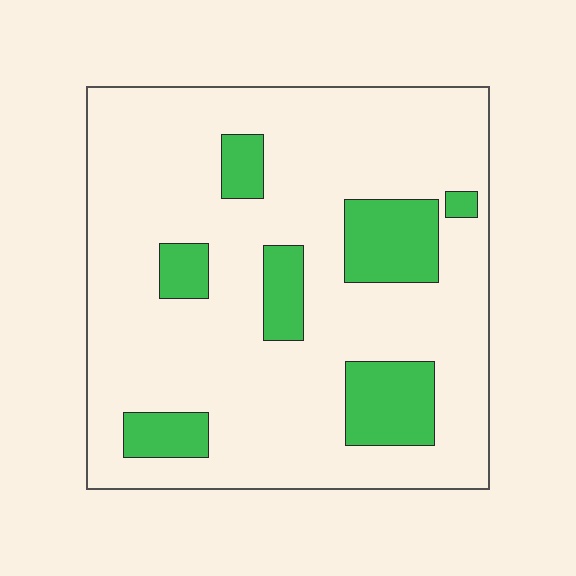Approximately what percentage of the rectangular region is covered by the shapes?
Approximately 20%.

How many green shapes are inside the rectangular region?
7.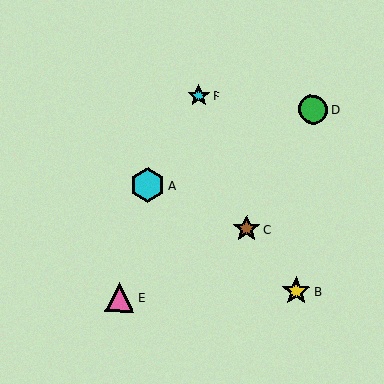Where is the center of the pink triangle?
The center of the pink triangle is at (120, 297).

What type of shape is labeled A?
Shape A is a cyan hexagon.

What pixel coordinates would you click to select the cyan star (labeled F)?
Click at (199, 96) to select the cyan star F.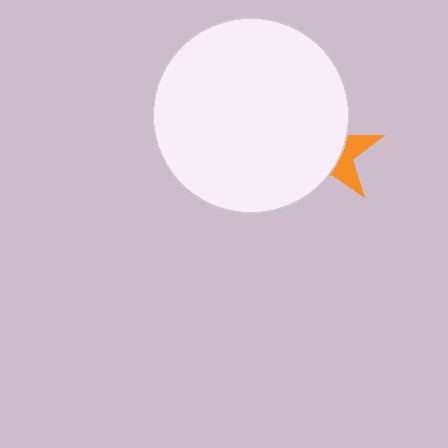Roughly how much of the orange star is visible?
A small part of it is visible (roughly 33%).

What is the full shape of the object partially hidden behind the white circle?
The partially hidden object is an orange star.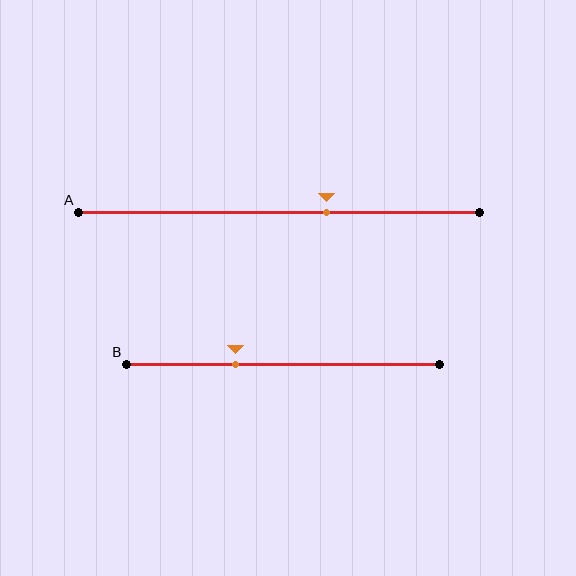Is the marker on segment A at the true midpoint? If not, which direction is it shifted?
No, the marker on segment A is shifted to the right by about 12% of the segment length.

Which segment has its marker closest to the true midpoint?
Segment A has its marker closest to the true midpoint.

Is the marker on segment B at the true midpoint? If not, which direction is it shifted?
No, the marker on segment B is shifted to the left by about 15% of the segment length.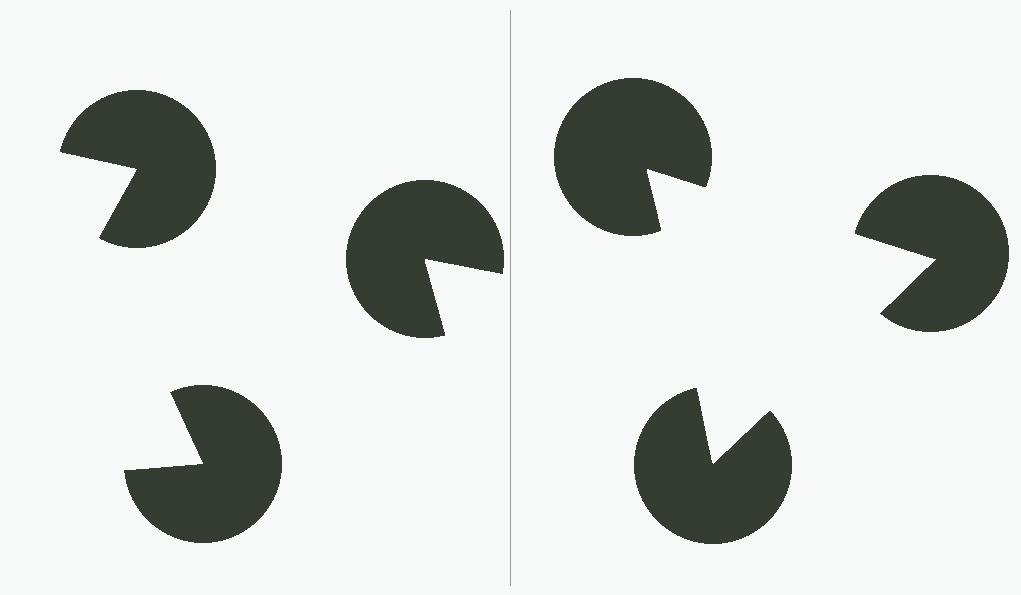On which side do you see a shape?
An illusory triangle appears on the right side. On the left side the wedge cuts are rotated, so no coherent shape forms.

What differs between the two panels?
The pac-man discs are positioned identically on both sides; only the wedge orientations differ. On the right they align to a triangle; on the left they are misaligned.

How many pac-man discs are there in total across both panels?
6 — 3 on each side.